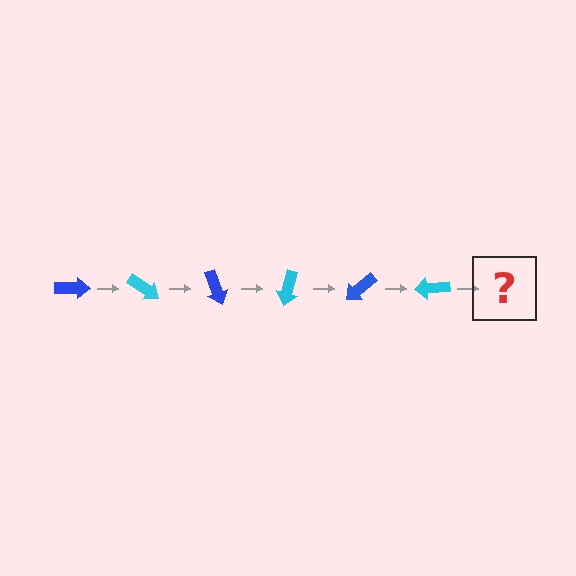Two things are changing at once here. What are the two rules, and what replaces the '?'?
The two rules are that it rotates 35 degrees each step and the color cycles through blue and cyan. The '?' should be a blue arrow, rotated 210 degrees from the start.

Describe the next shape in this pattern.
It should be a blue arrow, rotated 210 degrees from the start.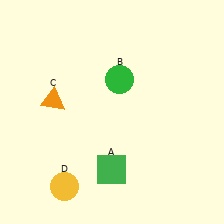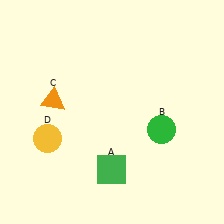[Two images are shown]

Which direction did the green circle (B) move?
The green circle (B) moved down.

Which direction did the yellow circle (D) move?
The yellow circle (D) moved up.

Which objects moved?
The objects that moved are: the green circle (B), the yellow circle (D).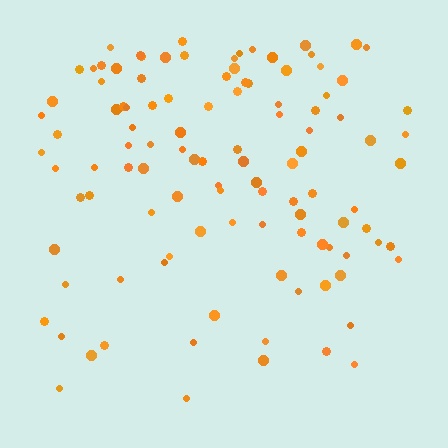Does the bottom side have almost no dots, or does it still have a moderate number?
Still a moderate number, just noticeably fewer than the top.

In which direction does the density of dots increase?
From bottom to top, with the top side densest.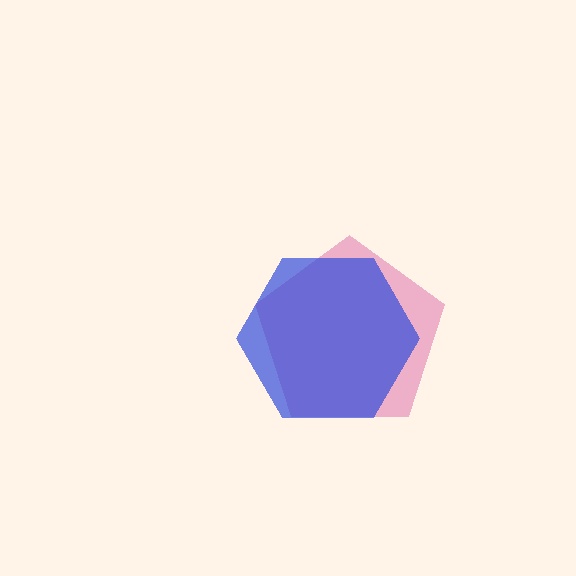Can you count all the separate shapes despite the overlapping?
Yes, there are 2 separate shapes.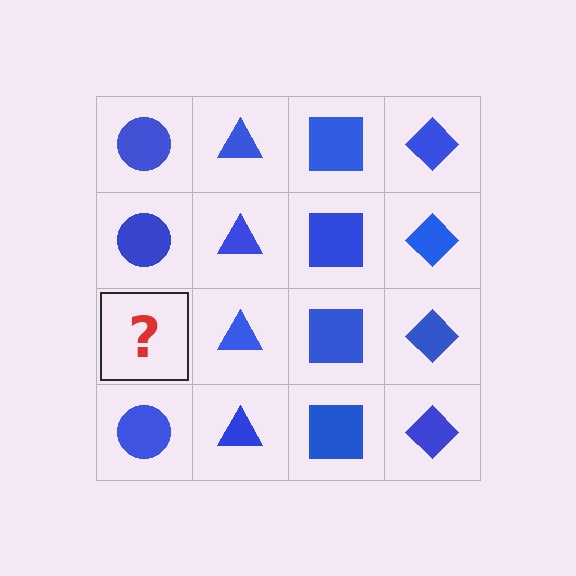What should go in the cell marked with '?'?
The missing cell should contain a blue circle.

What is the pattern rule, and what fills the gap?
The rule is that each column has a consistent shape. The gap should be filled with a blue circle.